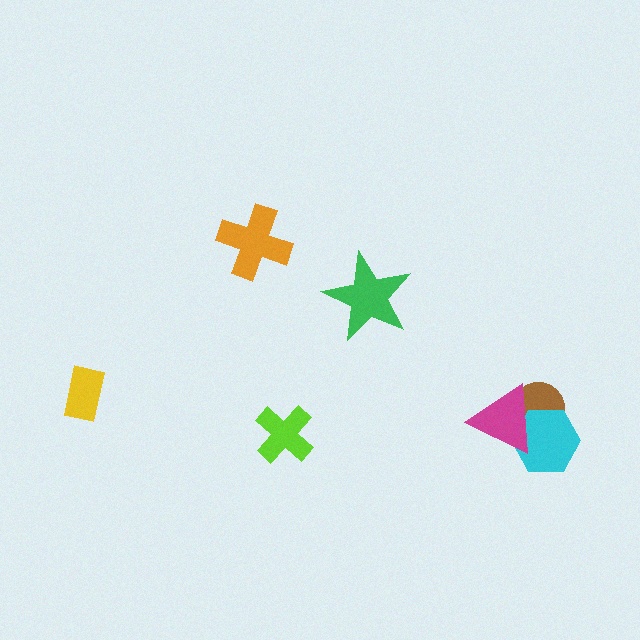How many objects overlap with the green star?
0 objects overlap with the green star.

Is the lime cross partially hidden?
No, no other shape covers it.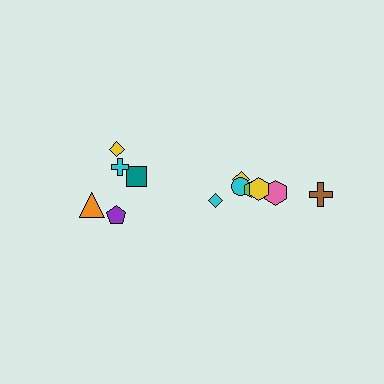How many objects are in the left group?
There are 5 objects.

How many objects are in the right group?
There are 7 objects.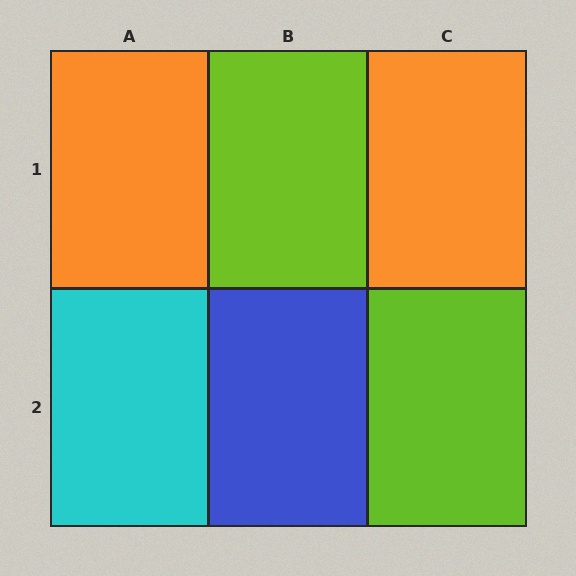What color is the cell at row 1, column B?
Lime.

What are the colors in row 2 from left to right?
Cyan, blue, lime.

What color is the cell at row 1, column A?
Orange.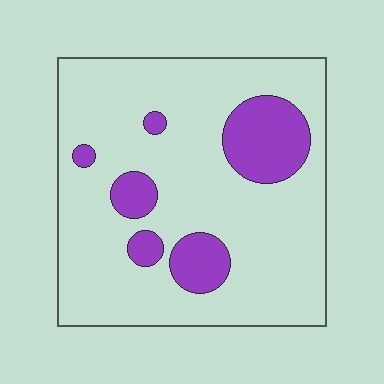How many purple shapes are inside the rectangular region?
6.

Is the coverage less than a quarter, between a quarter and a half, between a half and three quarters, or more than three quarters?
Less than a quarter.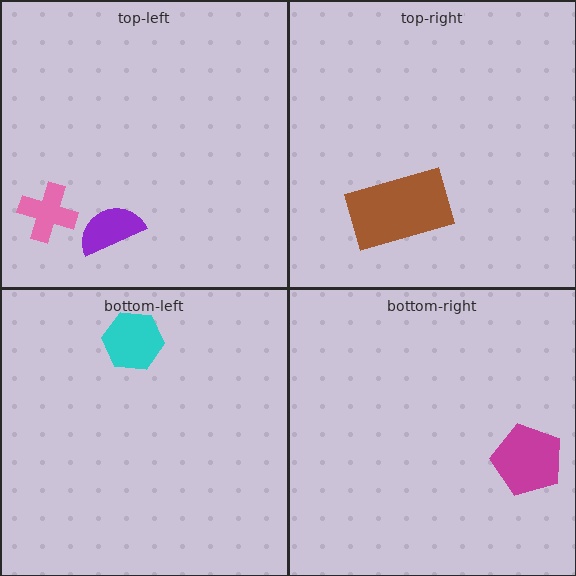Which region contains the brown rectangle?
The top-right region.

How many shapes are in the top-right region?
1.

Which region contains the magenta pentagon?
The bottom-right region.